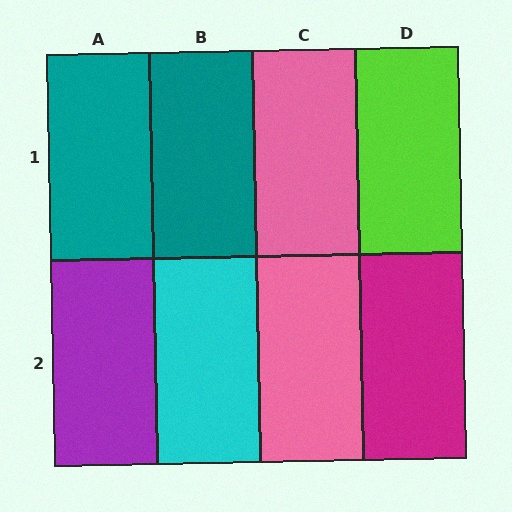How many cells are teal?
2 cells are teal.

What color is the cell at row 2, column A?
Purple.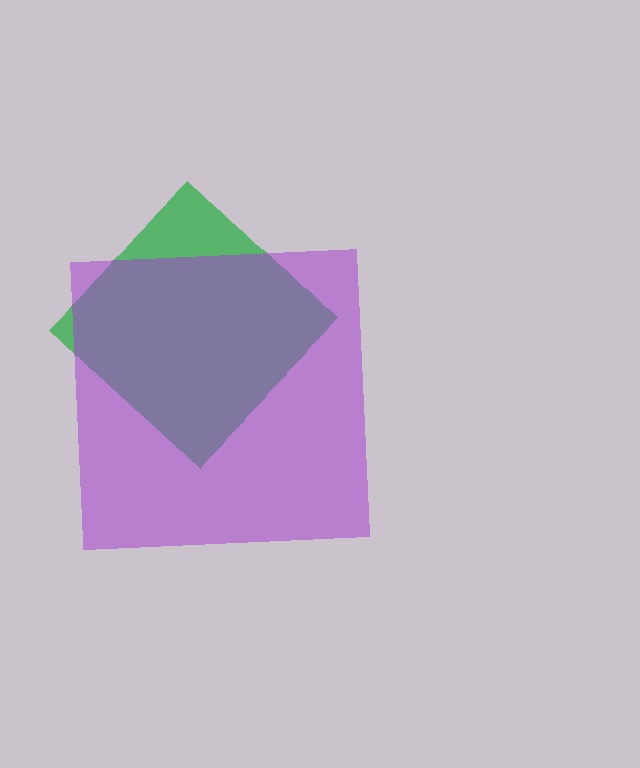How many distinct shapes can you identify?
There are 2 distinct shapes: a green diamond, a purple square.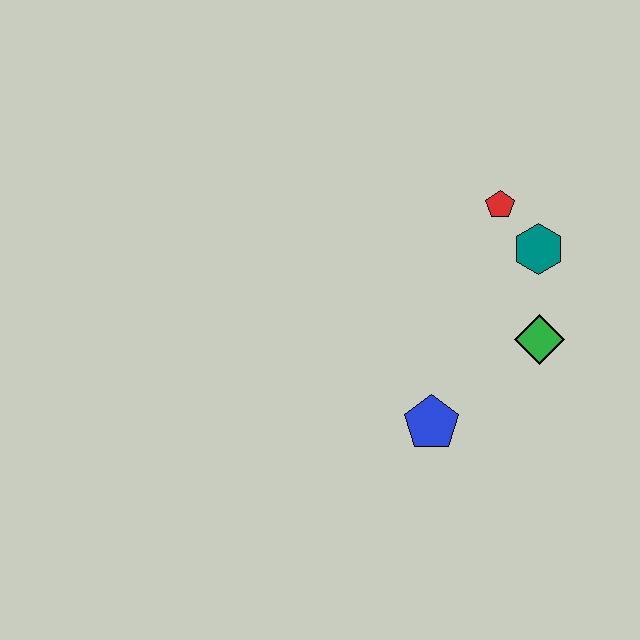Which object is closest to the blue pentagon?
The green diamond is closest to the blue pentagon.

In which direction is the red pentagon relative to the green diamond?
The red pentagon is above the green diamond.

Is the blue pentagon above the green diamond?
No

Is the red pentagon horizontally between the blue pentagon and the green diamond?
Yes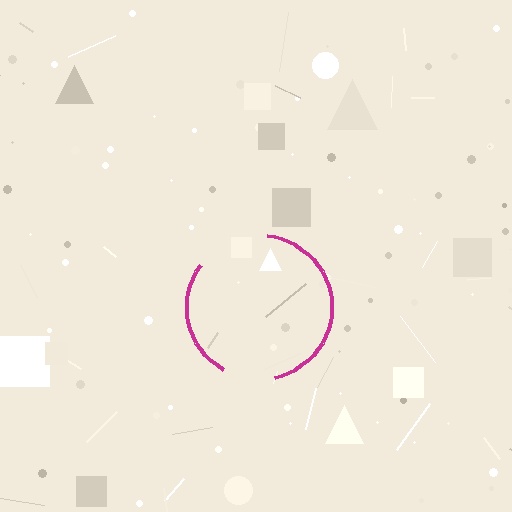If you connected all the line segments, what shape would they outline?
They would outline a circle.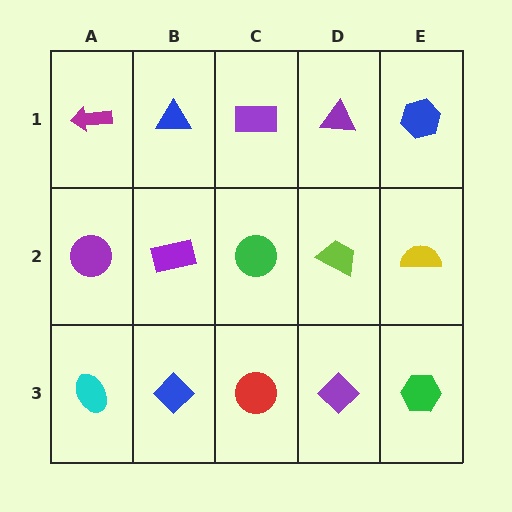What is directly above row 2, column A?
A magenta arrow.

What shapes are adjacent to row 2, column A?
A magenta arrow (row 1, column A), a cyan ellipse (row 3, column A), a purple rectangle (row 2, column B).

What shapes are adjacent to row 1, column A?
A purple circle (row 2, column A), a blue triangle (row 1, column B).